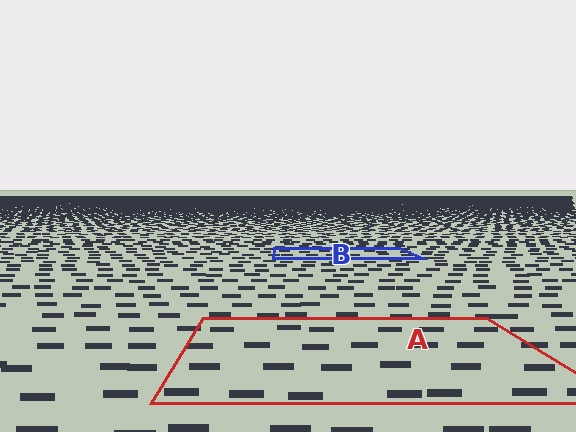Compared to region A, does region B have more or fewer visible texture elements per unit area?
Region B has more texture elements per unit area — they are packed more densely because it is farther away.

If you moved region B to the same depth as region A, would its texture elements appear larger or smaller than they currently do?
They would appear larger. At a closer depth, the same texture elements are projected at a bigger on-screen size.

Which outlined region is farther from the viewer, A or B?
Region B is farther from the viewer — the texture elements inside it appear smaller and more densely packed.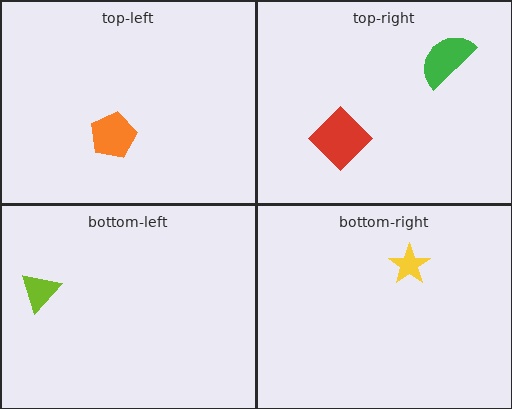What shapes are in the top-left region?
The orange pentagon.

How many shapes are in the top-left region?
1.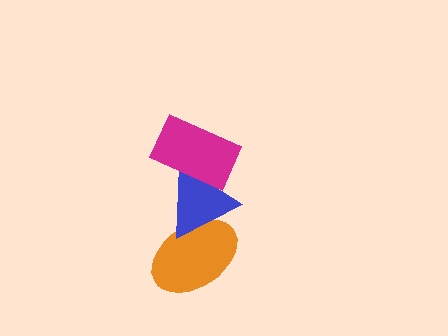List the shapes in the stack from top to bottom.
From top to bottom: the magenta rectangle, the blue triangle, the orange ellipse.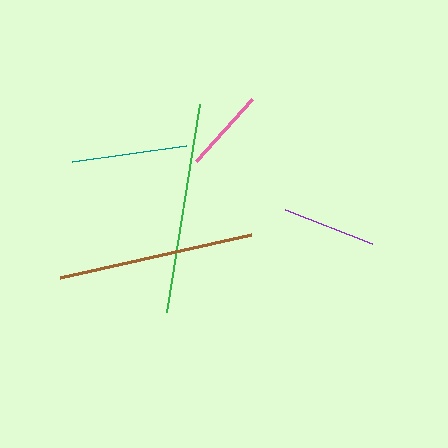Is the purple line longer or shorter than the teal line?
The teal line is longer than the purple line.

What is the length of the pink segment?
The pink segment is approximately 83 pixels long.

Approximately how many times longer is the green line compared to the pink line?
The green line is approximately 2.5 times the length of the pink line.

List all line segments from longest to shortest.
From longest to shortest: green, brown, teal, purple, pink.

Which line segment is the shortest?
The pink line is the shortest at approximately 83 pixels.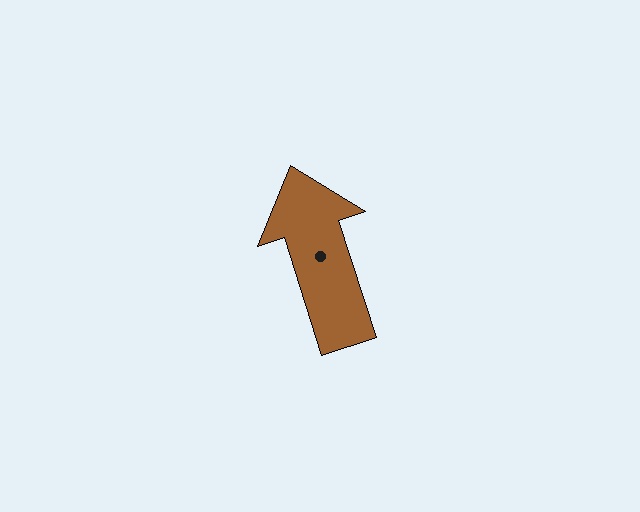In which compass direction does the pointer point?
North.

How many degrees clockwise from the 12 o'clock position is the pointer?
Approximately 342 degrees.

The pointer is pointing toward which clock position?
Roughly 11 o'clock.